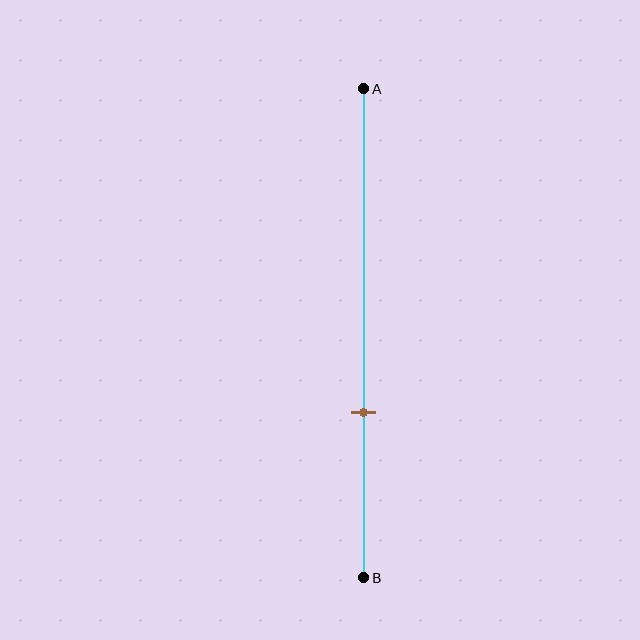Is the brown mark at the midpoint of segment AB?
No, the mark is at about 65% from A, not at the 50% midpoint.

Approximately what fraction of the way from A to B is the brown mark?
The brown mark is approximately 65% of the way from A to B.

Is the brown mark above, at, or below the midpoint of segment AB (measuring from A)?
The brown mark is below the midpoint of segment AB.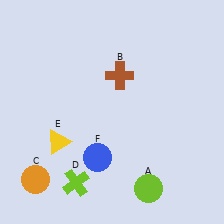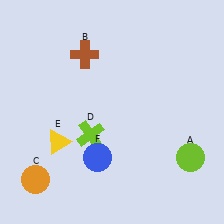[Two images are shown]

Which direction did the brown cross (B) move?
The brown cross (B) moved left.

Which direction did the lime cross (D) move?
The lime cross (D) moved up.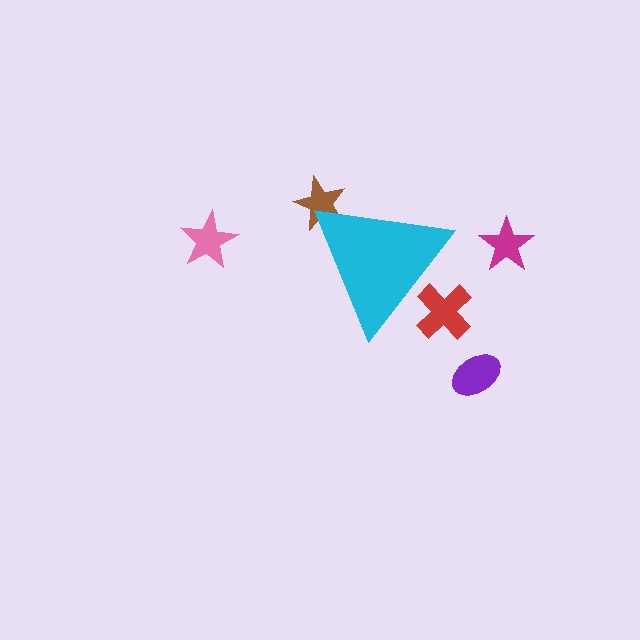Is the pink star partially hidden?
No, the pink star is fully visible.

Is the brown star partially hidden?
Yes, the brown star is partially hidden behind the cyan triangle.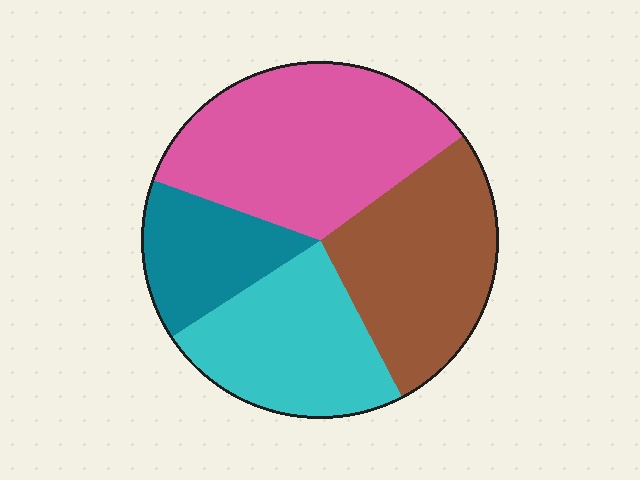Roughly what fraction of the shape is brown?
Brown covers around 25% of the shape.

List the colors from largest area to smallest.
From largest to smallest: pink, brown, cyan, teal.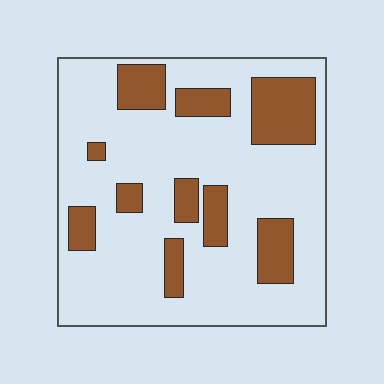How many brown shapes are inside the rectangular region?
10.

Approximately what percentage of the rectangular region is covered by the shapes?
Approximately 25%.